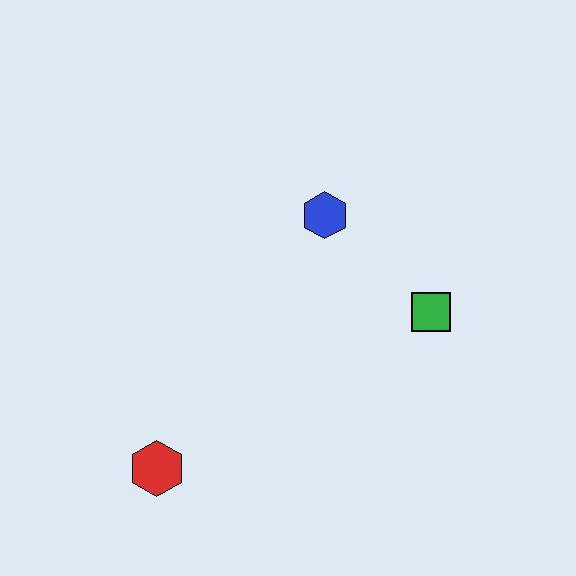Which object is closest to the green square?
The blue hexagon is closest to the green square.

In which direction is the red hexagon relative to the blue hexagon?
The red hexagon is below the blue hexagon.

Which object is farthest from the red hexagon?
The green square is farthest from the red hexagon.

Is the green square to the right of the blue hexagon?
Yes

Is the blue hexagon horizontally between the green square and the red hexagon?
Yes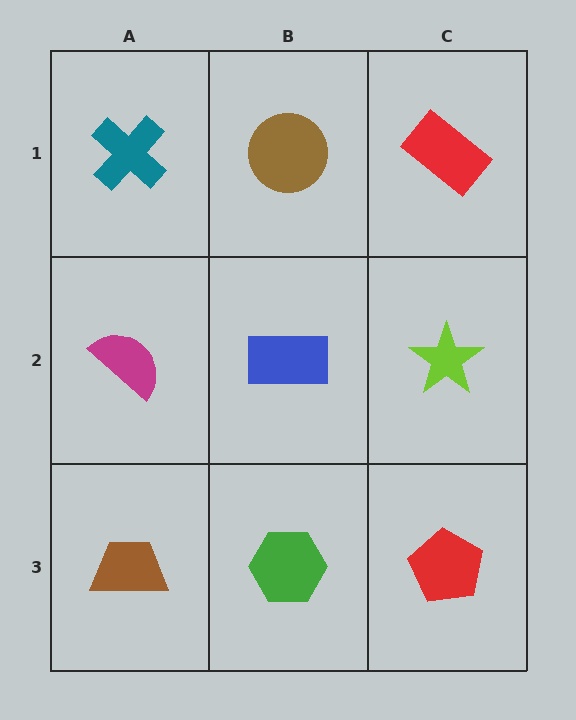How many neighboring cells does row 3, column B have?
3.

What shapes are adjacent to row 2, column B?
A brown circle (row 1, column B), a green hexagon (row 3, column B), a magenta semicircle (row 2, column A), a lime star (row 2, column C).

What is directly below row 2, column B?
A green hexagon.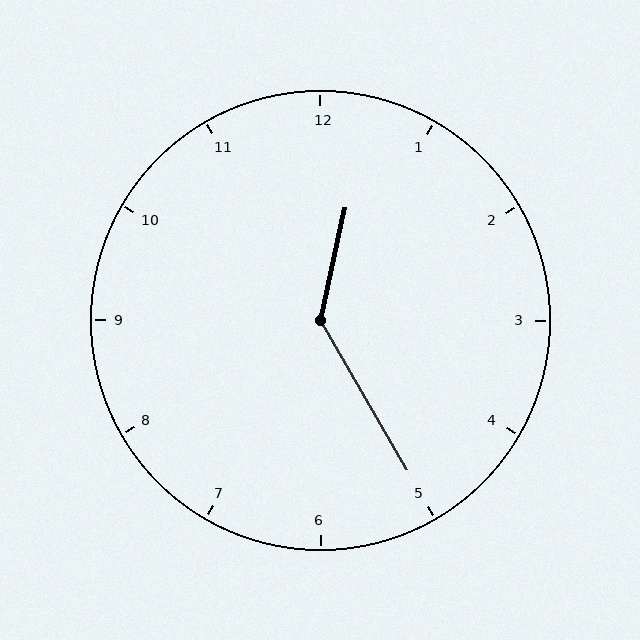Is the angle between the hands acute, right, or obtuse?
It is obtuse.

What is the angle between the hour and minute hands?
Approximately 138 degrees.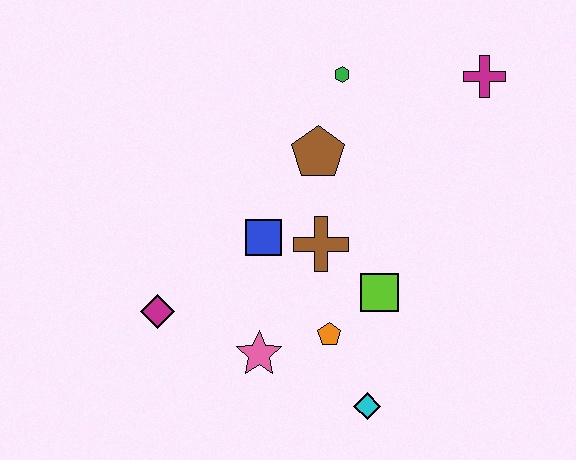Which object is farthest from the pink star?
The magenta cross is farthest from the pink star.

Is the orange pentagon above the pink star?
Yes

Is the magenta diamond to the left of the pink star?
Yes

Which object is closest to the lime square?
The orange pentagon is closest to the lime square.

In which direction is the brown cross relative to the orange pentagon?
The brown cross is above the orange pentagon.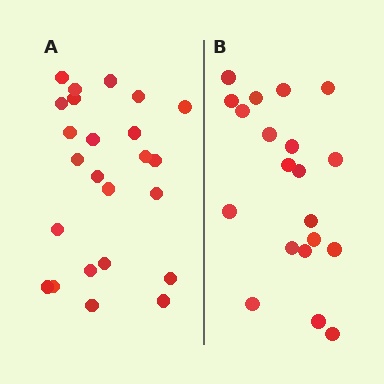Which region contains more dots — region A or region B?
Region A (the left region) has more dots.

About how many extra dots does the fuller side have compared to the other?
Region A has about 4 more dots than region B.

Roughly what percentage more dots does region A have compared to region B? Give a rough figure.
About 20% more.